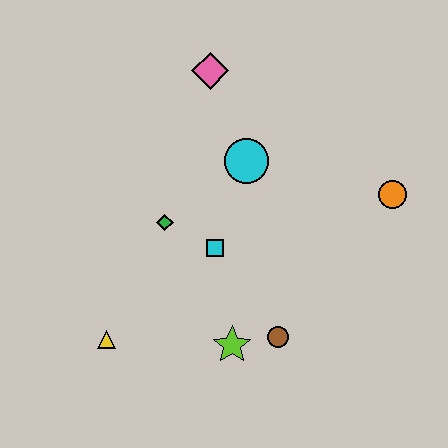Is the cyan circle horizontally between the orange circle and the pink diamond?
Yes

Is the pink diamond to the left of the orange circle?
Yes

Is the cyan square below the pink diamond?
Yes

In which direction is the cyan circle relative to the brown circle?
The cyan circle is above the brown circle.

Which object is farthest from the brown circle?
The pink diamond is farthest from the brown circle.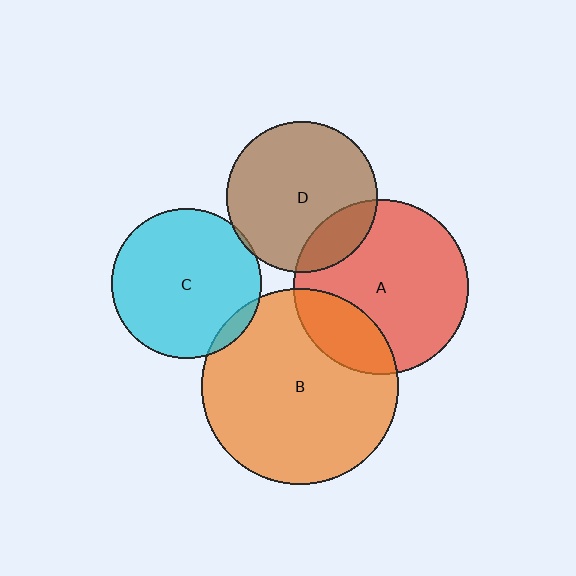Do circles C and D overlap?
Yes.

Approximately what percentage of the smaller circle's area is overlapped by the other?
Approximately 5%.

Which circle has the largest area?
Circle B (orange).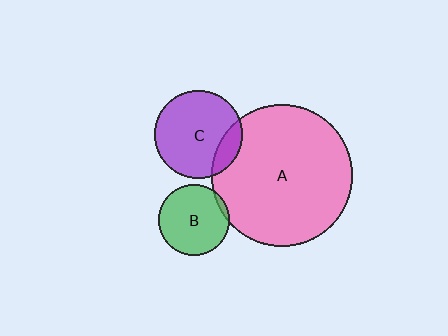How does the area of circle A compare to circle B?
Approximately 4.0 times.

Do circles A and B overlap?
Yes.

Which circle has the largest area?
Circle A (pink).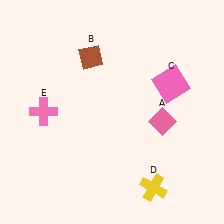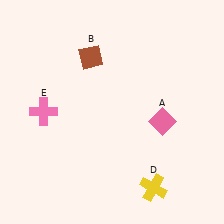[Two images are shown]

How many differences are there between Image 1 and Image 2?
There is 1 difference between the two images.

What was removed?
The pink square (C) was removed in Image 2.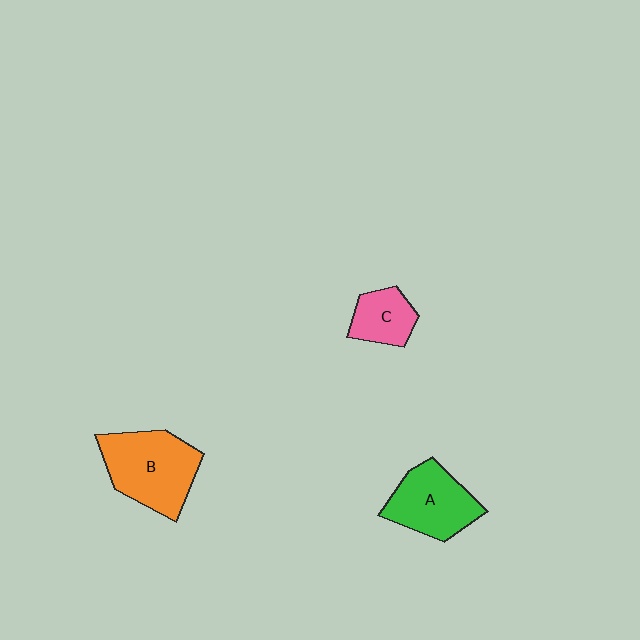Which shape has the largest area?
Shape B (orange).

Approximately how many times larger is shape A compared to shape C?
Approximately 1.7 times.